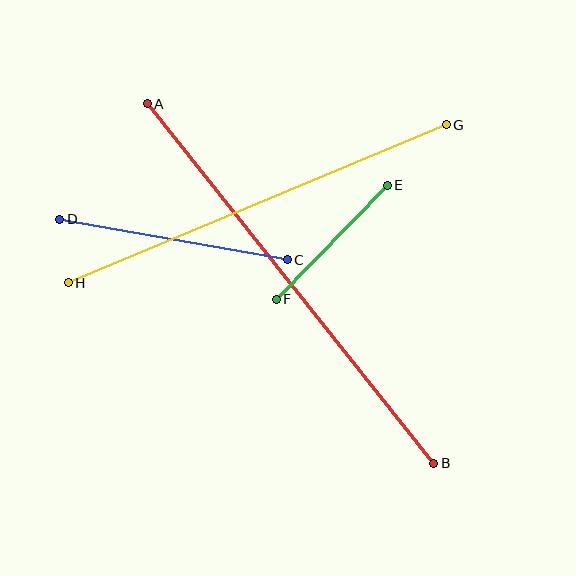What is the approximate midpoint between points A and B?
The midpoint is at approximately (291, 284) pixels.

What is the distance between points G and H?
The distance is approximately 409 pixels.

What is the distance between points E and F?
The distance is approximately 159 pixels.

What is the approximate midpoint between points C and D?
The midpoint is at approximately (173, 240) pixels.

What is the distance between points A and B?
The distance is approximately 460 pixels.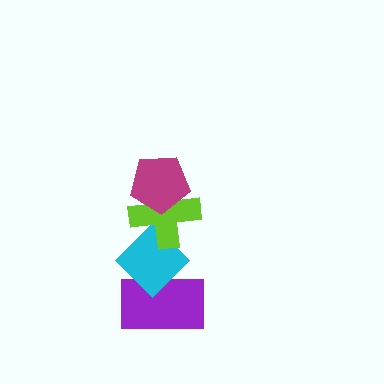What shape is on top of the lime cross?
The magenta pentagon is on top of the lime cross.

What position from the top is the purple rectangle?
The purple rectangle is 4th from the top.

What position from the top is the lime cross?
The lime cross is 2nd from the top.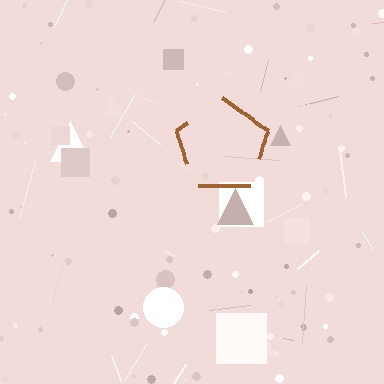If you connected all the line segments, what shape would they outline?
They would outline a pentagon.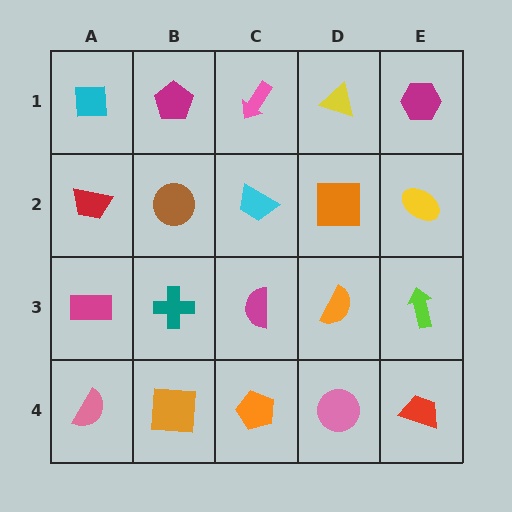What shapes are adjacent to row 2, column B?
A magenta pentagon (row 1, column B), a teal cross (row 3, column B), a red trapezoid (row 2, column A), a cyan trapezoid (row 2, column C).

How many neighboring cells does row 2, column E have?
3.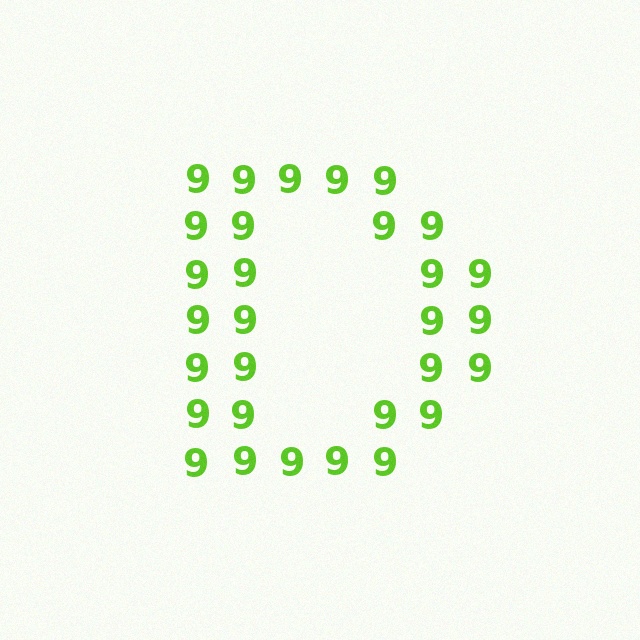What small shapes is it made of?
It is made of small digit 9's.